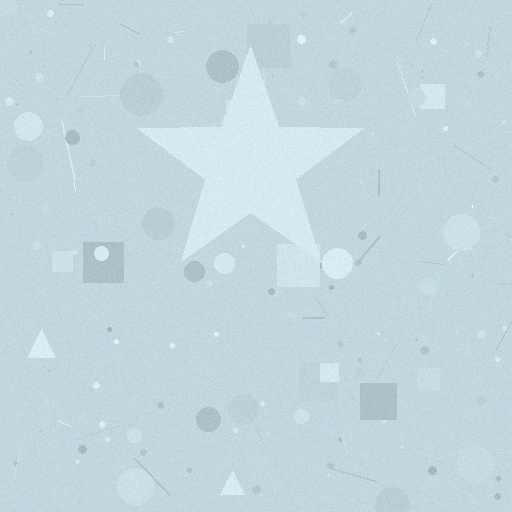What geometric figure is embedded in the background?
A star is embedded in the background.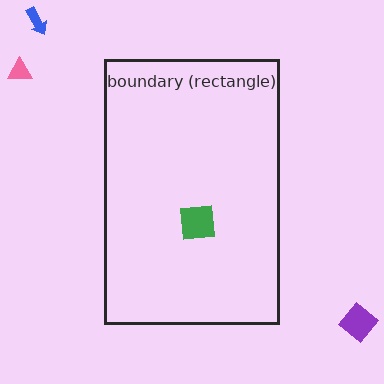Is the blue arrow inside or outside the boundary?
Outside.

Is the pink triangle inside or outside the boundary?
Outside.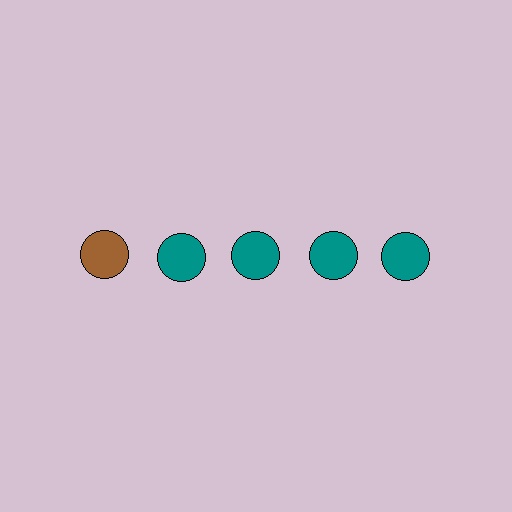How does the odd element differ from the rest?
It has a different color: brown instead of teal.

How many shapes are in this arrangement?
There are 5 shapes arranged in a grid pattern.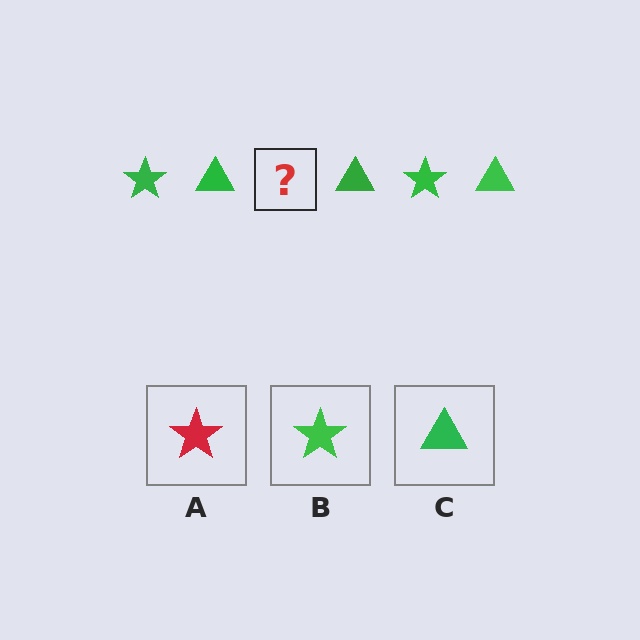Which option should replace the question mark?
Option B.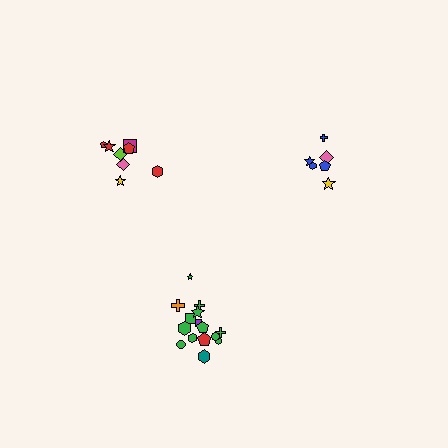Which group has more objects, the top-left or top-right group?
The top-left group.